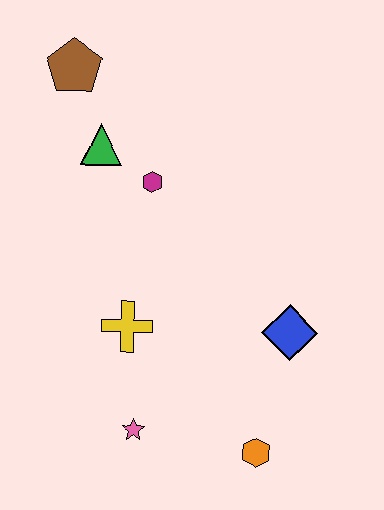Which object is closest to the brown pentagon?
The green triangle is closest to the brown pentagon.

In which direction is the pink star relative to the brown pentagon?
The pink star is below the brown pentagon.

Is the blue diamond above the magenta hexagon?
No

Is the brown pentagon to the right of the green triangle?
No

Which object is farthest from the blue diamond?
The brown pentagon is farthest from the blue diamond.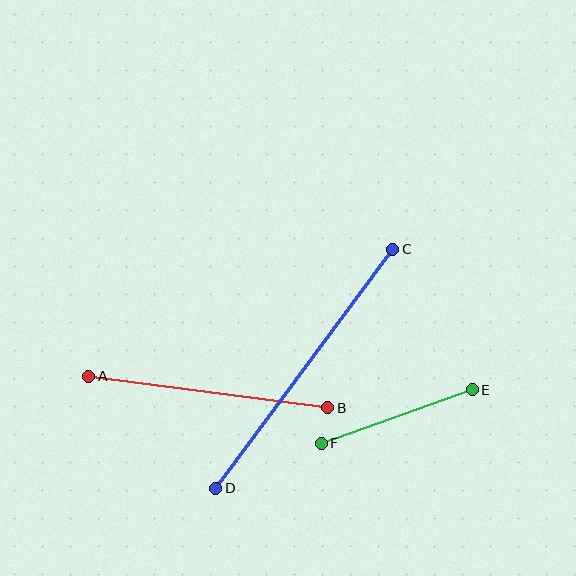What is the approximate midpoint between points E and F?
The midpoint is at approximately (397, 416) pixels.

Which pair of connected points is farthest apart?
Points C and D are farthest apart.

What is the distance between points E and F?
The distance is approximately 160 pixels.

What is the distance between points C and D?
The distance is approximately 297 pixels.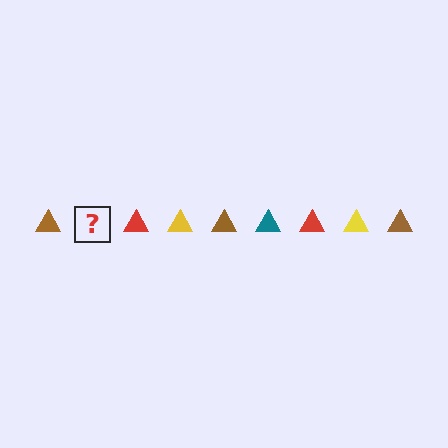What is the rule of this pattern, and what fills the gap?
The rule is that the pattern cycles through brown, teal, red, yellow triangles. The gap should be filled with a teal triangle.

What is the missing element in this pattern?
The missing element is a teal triangle.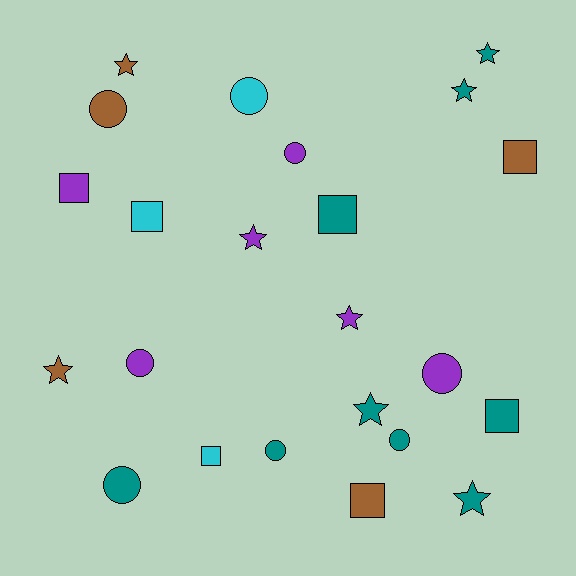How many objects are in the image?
There are 23 objects.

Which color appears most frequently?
Teal, with 9 objects.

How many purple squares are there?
There is 1 purple square.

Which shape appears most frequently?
Star, with 8 objects.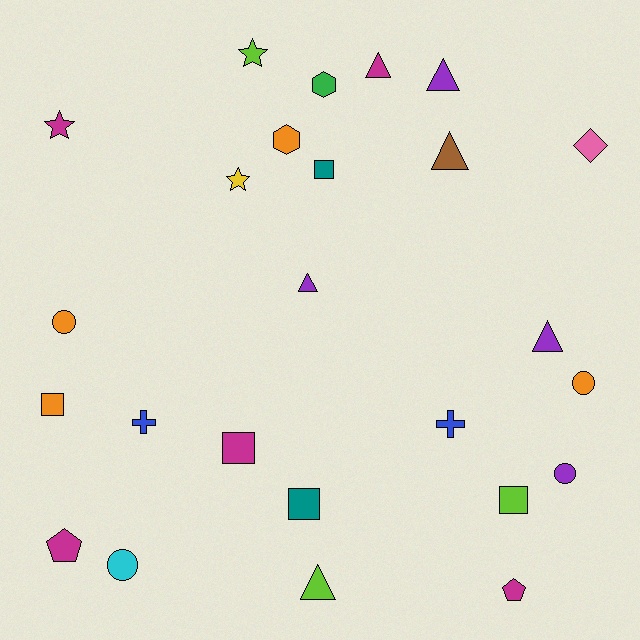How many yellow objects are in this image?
There is 1 yellow object.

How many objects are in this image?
There are 25 objects.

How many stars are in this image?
There are 3 stars.